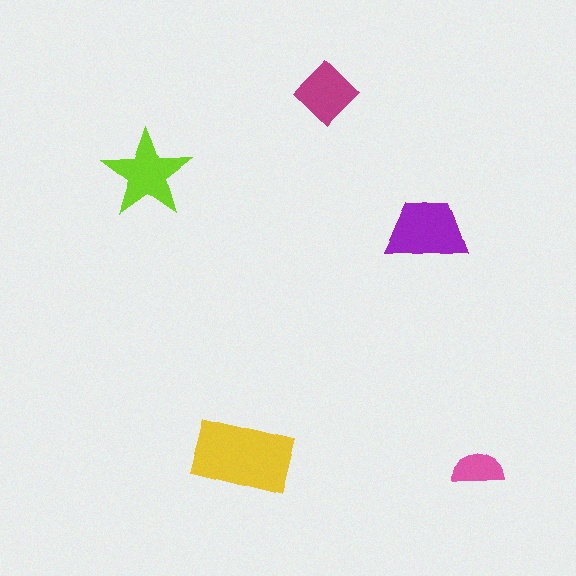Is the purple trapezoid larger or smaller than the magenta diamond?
Larger.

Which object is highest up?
The magenta diamond is topmost.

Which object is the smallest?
The pink semicircle.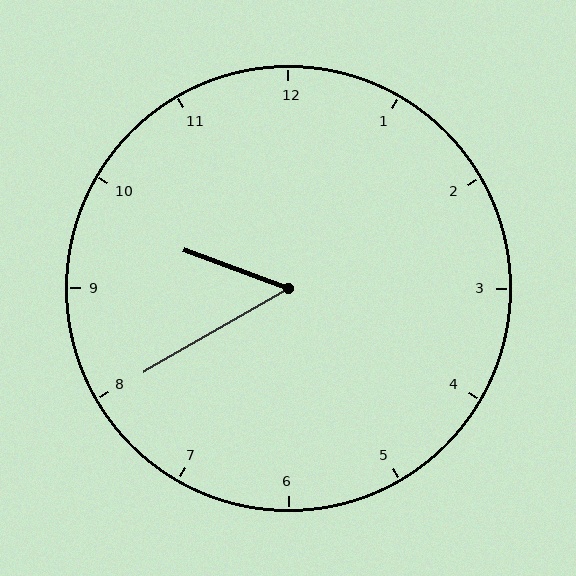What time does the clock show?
9:40.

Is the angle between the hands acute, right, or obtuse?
It is acute.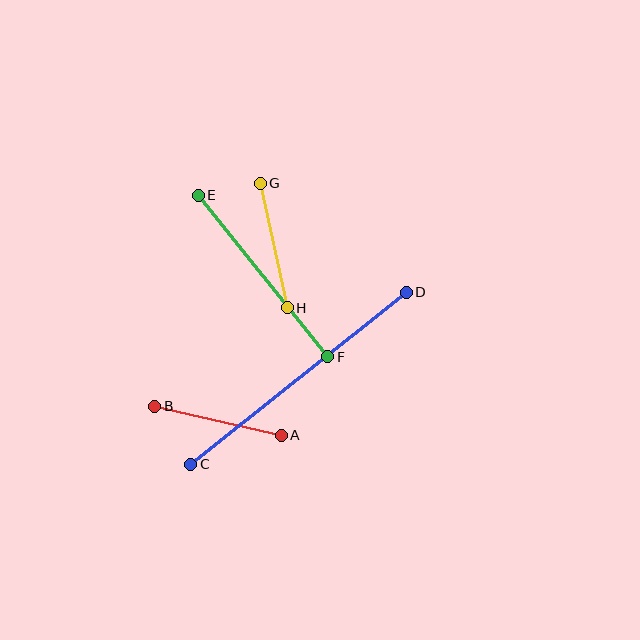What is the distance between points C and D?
The distance is approximately 276 pixels.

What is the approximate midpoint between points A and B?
The midpoint is at approximately (218, 421) pixels.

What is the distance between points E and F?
The distance is approximately 207 pixels.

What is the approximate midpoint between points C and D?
The midpoint is at approximately (299, 378) pixels.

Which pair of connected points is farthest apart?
Points C and D are farthest apart.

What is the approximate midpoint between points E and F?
The midpoint is at approximately (263, 276) pixels.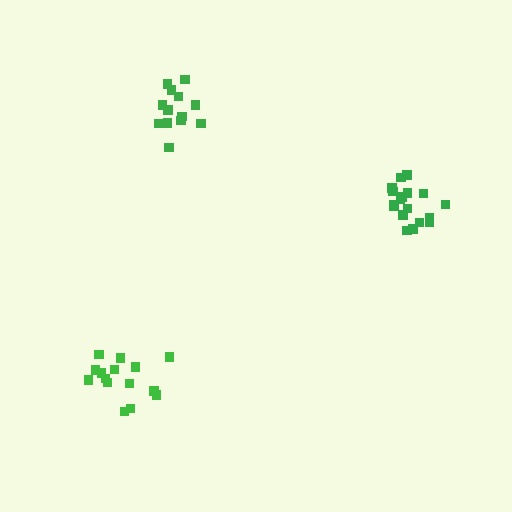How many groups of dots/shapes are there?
There are 3 groups.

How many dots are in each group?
Group 1: 14 dots, Group 2: 18 dots, Group 3: 15 dots (47 total).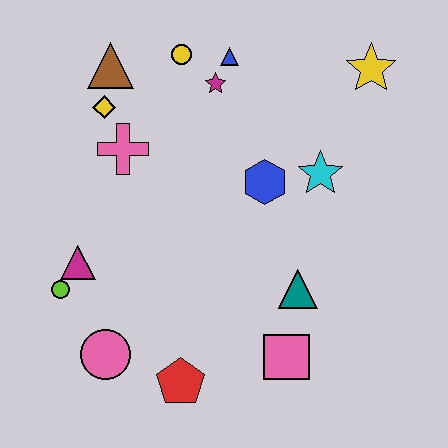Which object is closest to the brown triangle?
The yellow diamond is closest to the brown triangle.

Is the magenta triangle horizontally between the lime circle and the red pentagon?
Yes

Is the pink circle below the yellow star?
Yes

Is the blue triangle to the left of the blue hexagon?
Yes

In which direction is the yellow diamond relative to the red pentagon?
The yellow diamond is above the red pentagon.